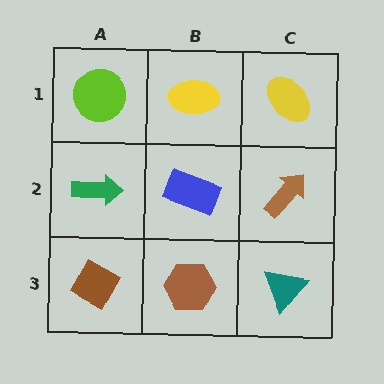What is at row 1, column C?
A yellow ellipse.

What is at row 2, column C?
A brown arrow.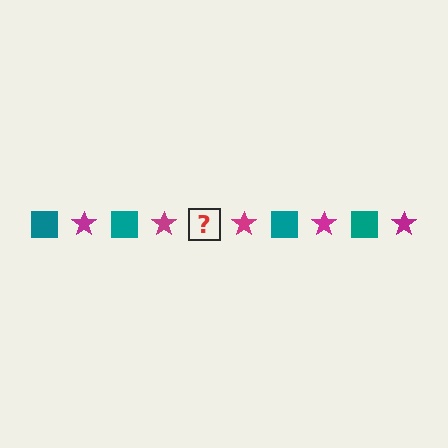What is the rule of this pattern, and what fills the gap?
The rule is that the pattern alternates between teal square and magenta star. The gap should be filled with a teal square.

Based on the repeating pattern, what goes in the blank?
The blank should be a teal square.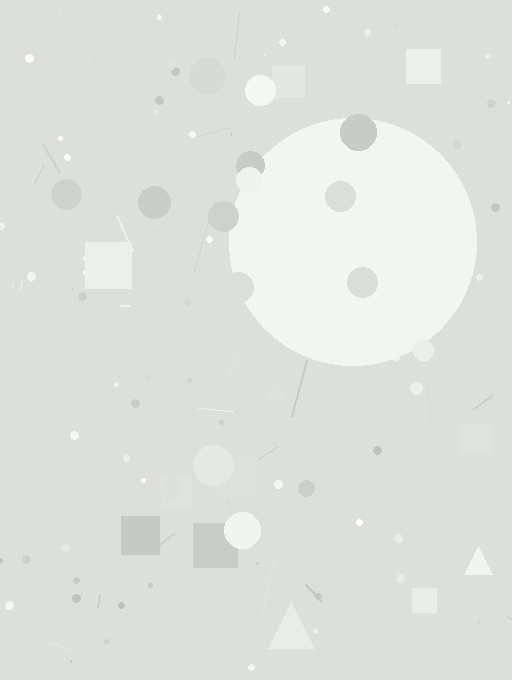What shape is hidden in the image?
A circle is hidden in the image.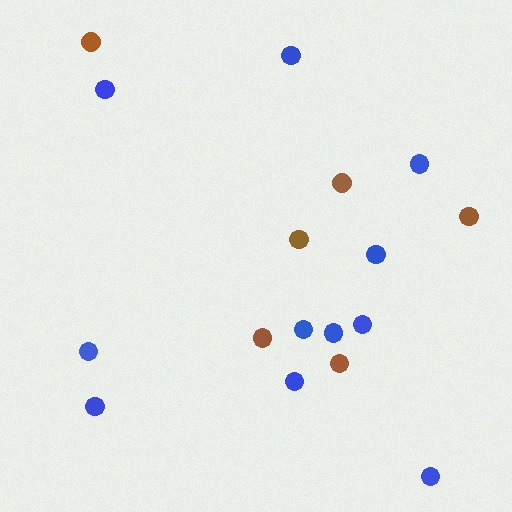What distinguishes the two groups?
There are 2 groups: one group of brown circles (6) and one group of blue circles (11).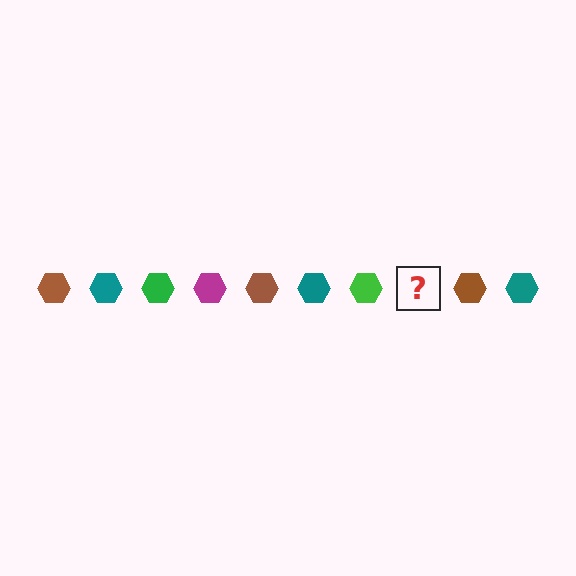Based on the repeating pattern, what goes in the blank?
The blank should be a magenta hexagon.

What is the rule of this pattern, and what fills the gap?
The rule is that the pattern cycles through brown, teal, green, magenta hexagons. The gap should be filled with a magenta hexagon.